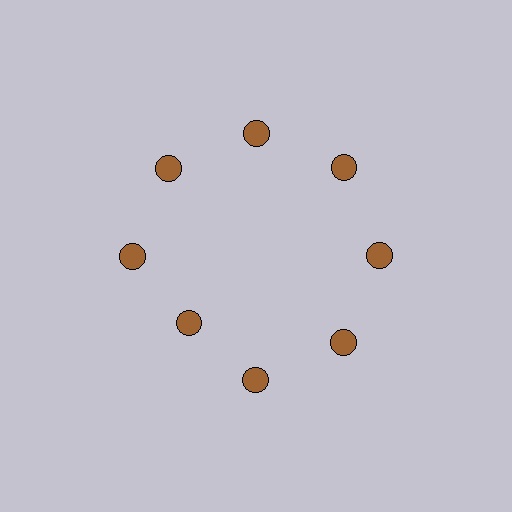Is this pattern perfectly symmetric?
No. The 8 brown circles are arranged in a ring, but one element near the 8 o'clock position is pulled inward toward the center, breaking the 8-fold rotational symmetry.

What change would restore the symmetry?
The symmetry would be restored by moving it outward, back onto the ring so that all 8 circles sit at equal angles and equal distance from the center.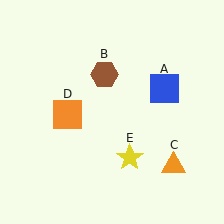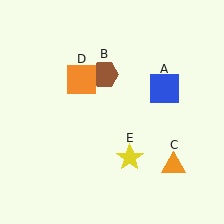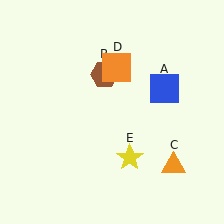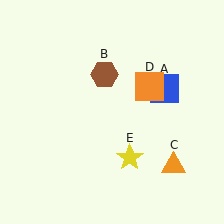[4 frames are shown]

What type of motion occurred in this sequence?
The orange square (object D) rotated clockwise around the center of the scene.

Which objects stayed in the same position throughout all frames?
Blue square (object A) and brown hexagon (object B) and orange triangle (object C) and yellow star (object E) remained stationary.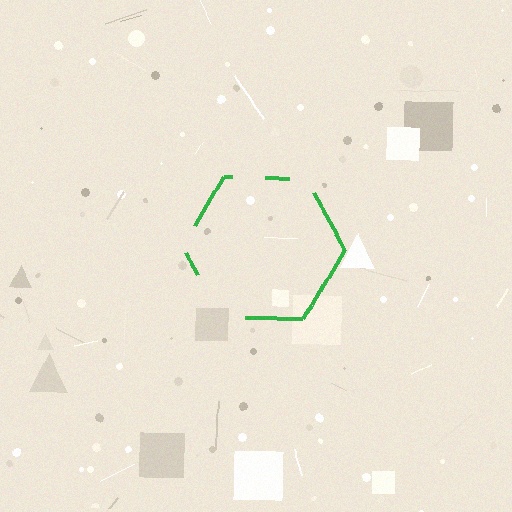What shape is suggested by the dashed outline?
The dashed outline suggests a hexagon.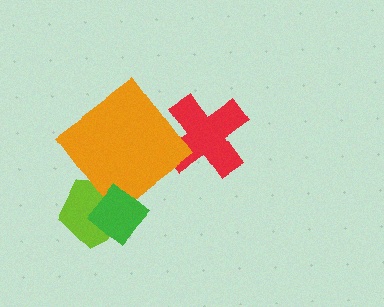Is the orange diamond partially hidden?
Yes, it is partially covered by another shape.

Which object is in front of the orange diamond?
The green diamond is in front of the orange diamond.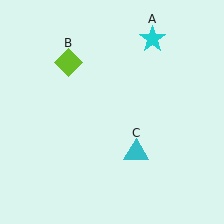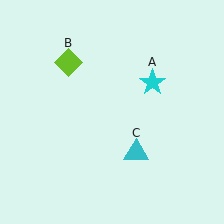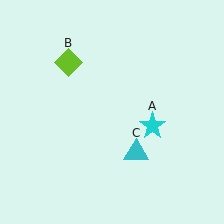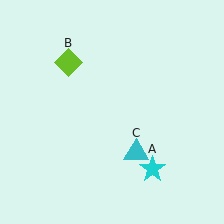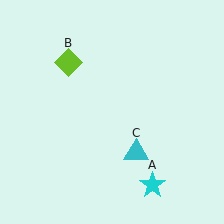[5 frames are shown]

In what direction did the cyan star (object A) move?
The cyan star (object A) moved down.